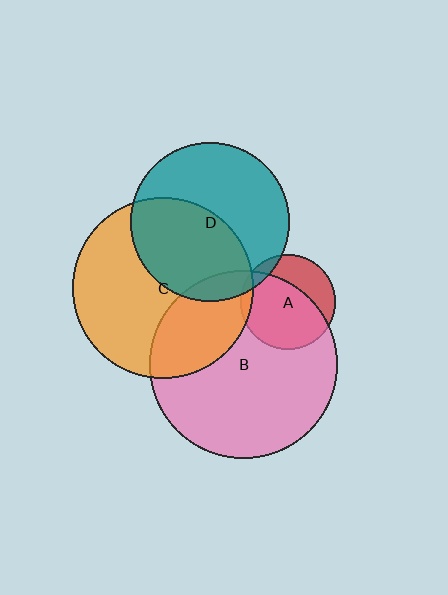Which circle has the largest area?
Circle B (pink).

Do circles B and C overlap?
Yes.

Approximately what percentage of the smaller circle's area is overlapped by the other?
Approximately 30%.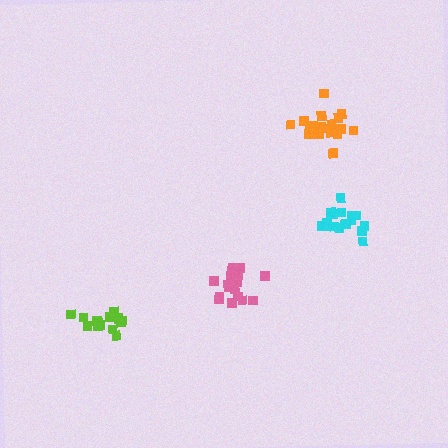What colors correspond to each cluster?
The clusters are colored: orange, pink, lime, cyan.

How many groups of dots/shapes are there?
There are 4 groups.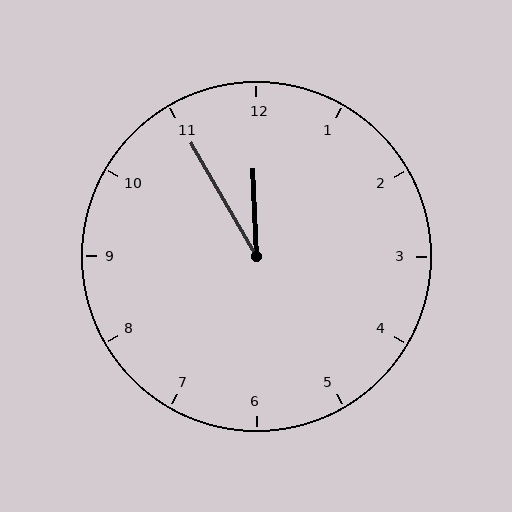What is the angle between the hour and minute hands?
Approximately 28 degrees.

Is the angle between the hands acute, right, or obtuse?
It is acute.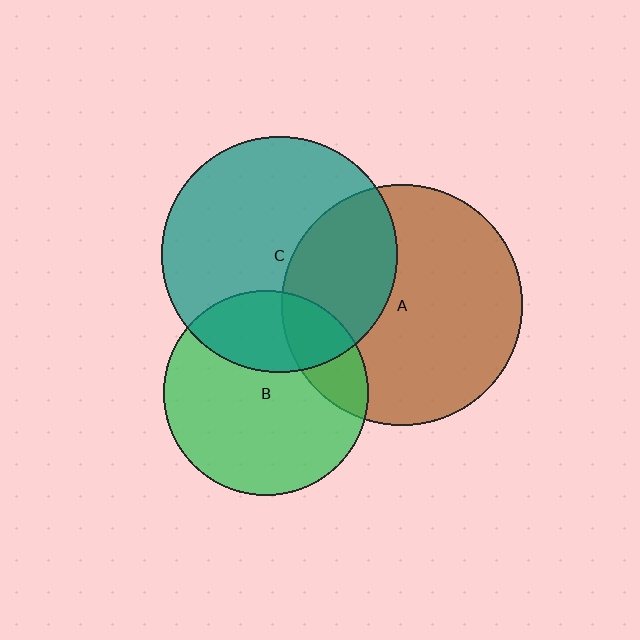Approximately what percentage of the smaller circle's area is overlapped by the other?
Approximately 30%.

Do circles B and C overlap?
Yes.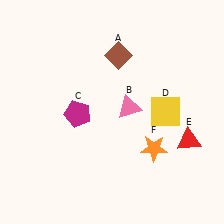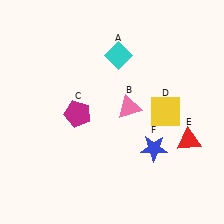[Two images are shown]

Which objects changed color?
A changed from brown to cyan. F changed from orange to blue.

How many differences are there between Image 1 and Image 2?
There are 2 differences between the two images.